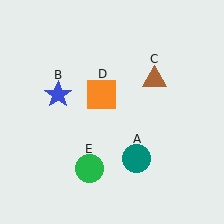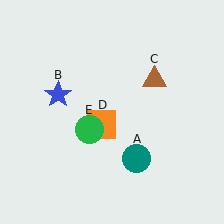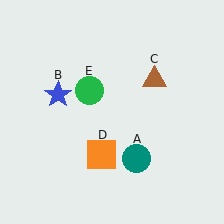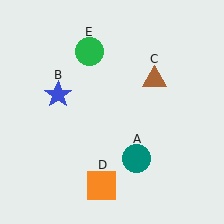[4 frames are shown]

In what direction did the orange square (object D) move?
The orange square (object D) moved down.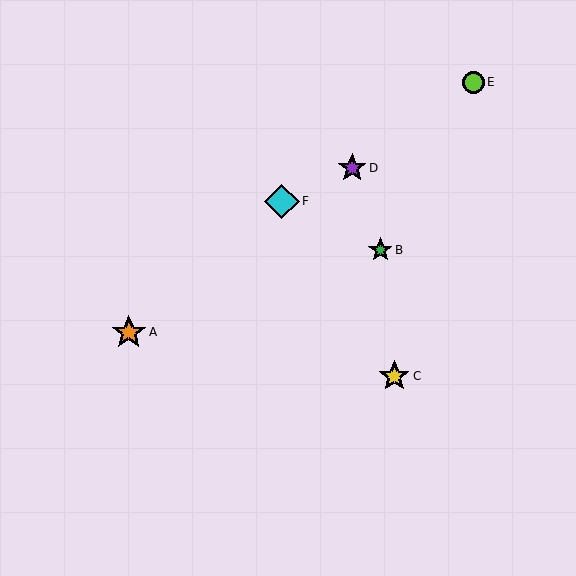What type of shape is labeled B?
Shape B is a green star.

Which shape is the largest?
The cyan diamond (labeled F) is the largest.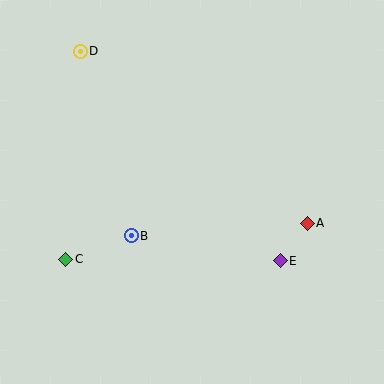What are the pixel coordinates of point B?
Point B is at (131, 236).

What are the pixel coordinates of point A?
Point A is at (307, 223).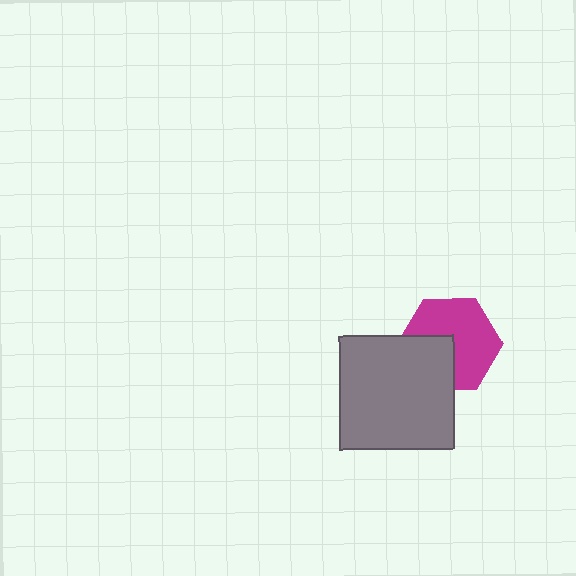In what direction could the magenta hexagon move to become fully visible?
The magenta hexagon could move toward the upper-right. That would shift it out from behind the gray square entirely.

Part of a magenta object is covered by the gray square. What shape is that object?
It is a hexagon.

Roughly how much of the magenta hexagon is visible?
About half of it is visible (roughly 65%).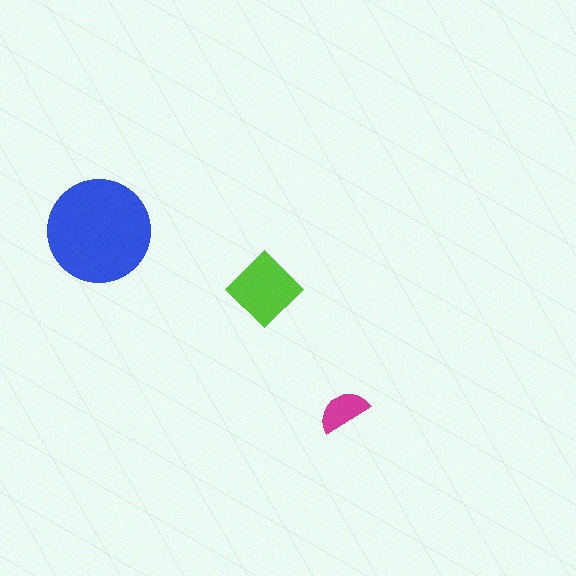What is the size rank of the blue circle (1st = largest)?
1st.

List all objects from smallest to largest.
The magenta semicircle, the lime diamond, the blue circle.